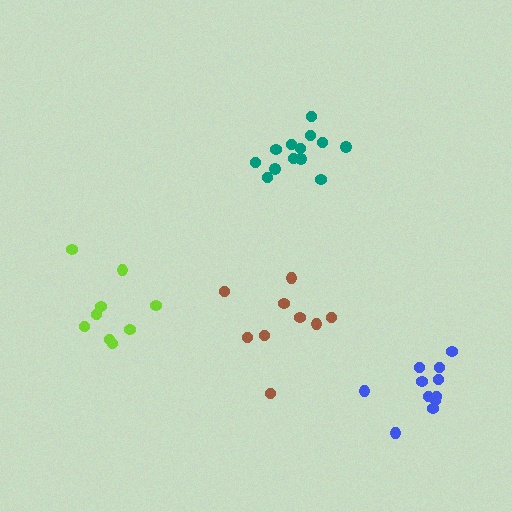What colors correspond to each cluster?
The clusters are colored: teal, brown, lime, blue.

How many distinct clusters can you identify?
There are 4 distinct clusters.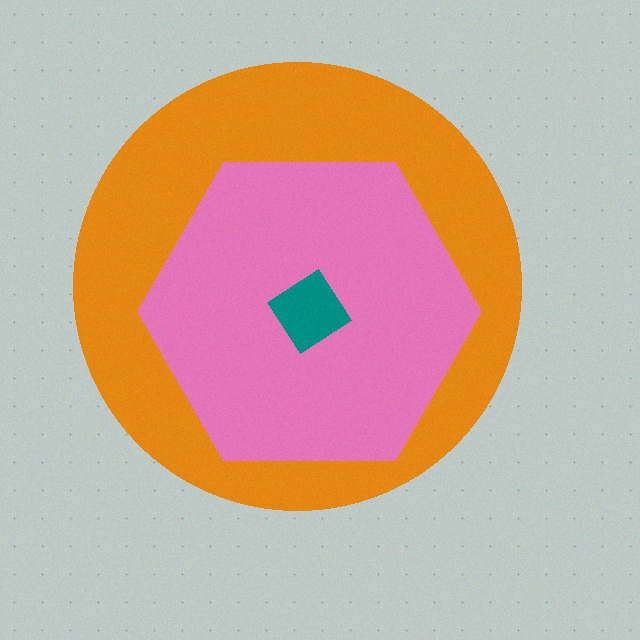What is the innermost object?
The teal diamond.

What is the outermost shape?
The orange circle.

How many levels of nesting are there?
3.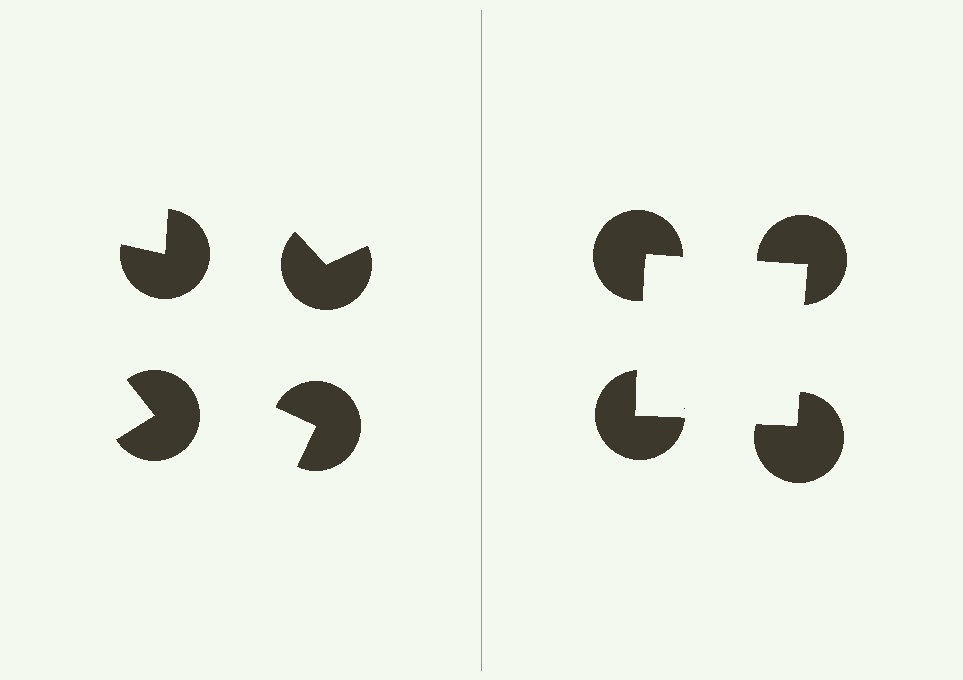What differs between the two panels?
The pac-man discs are positioned identically on both sides; only the wedge orientations differ. On the right they align to a square; on the left they are misaligned.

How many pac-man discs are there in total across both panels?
8 — 4 on each side.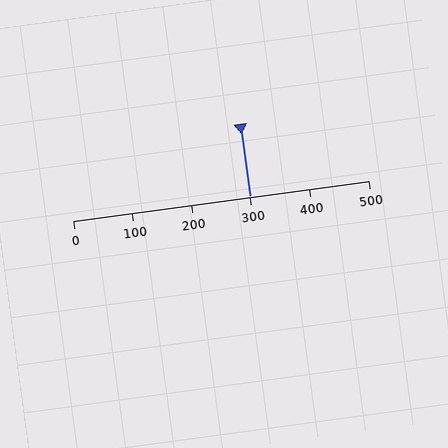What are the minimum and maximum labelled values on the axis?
The axis runs from 0 to 500.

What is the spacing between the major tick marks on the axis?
The major ticks are spaced 100 apart.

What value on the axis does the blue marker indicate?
The marker indicates approximately 300.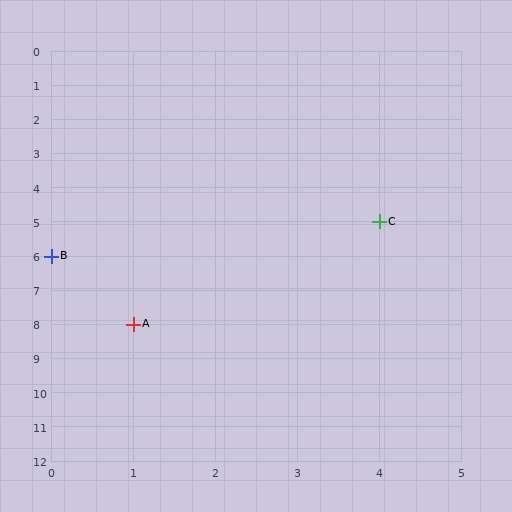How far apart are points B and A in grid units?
Points B and A are 1 column and 2 rows apart (about 2.2 grid units diagonally).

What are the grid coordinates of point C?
Point C is at grid coordinates (4, 5).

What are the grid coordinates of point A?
Point A is at grid coordinates (1, 8).